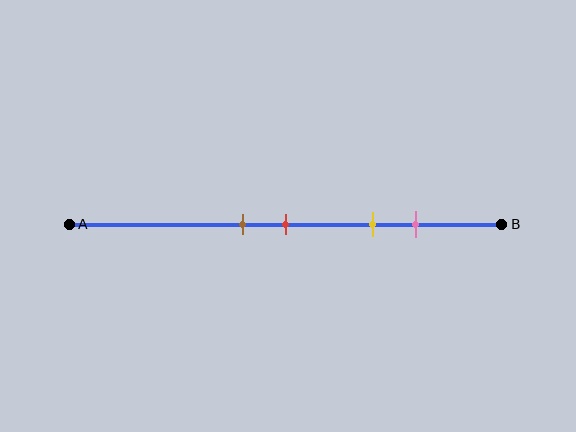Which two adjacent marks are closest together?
The brown and red marks are the closest adjacent pair.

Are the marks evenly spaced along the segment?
No, the marks are not evenly spaced.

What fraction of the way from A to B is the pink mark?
The pink mark is approximately 80% (0.8) of the way from A to B.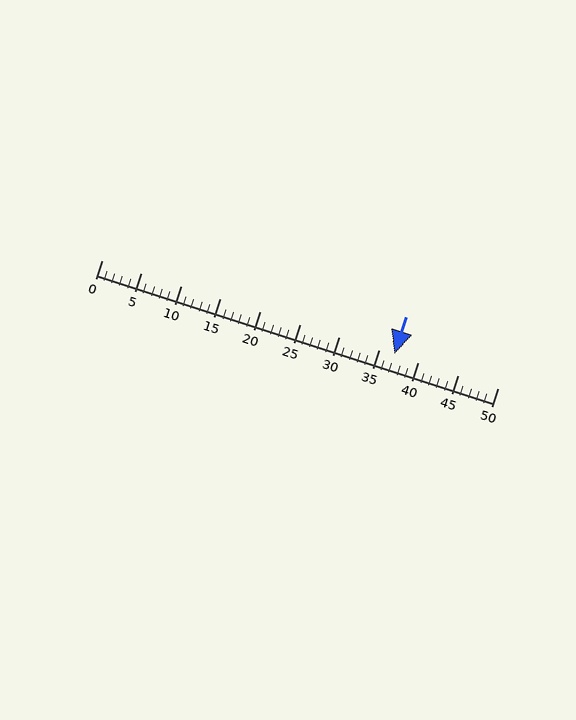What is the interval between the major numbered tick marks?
The major tick marks are spaced 5 units apart.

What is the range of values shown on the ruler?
The ruler shows values from 0 to 50.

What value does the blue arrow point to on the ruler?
The blue arrow points to approximately 37.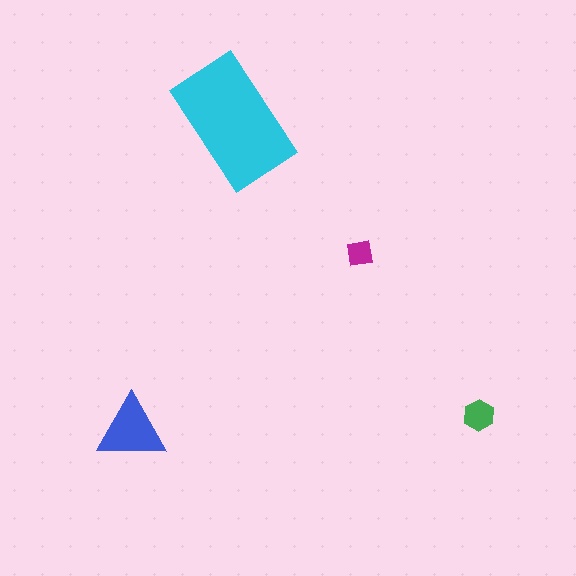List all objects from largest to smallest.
The cyan rectangle, the blue triangle, the green hexagon, the magenta square.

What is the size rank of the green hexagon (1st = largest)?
3rd.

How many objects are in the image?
There are 4 objects in the image.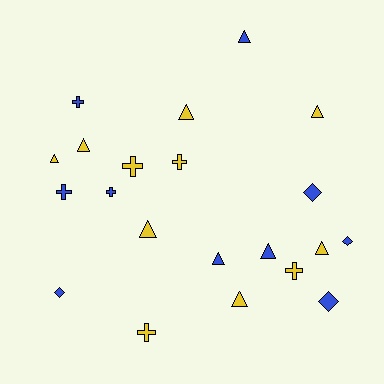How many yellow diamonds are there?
There are no yellow diamonds.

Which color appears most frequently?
Yellow, with 11 objects.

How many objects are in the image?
There are 21 objects.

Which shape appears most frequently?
Triangle, with 10 objects.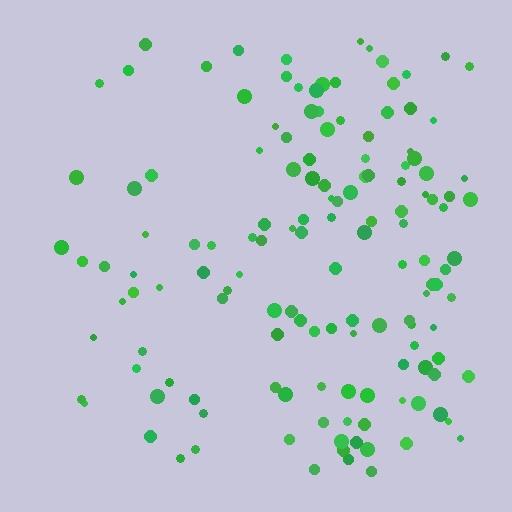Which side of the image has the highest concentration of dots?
The right.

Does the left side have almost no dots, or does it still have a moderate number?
Still a moderate number, just noticeably fewer than the right.